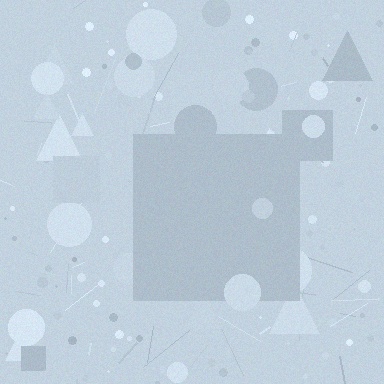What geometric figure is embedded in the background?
A square is embedded in the background.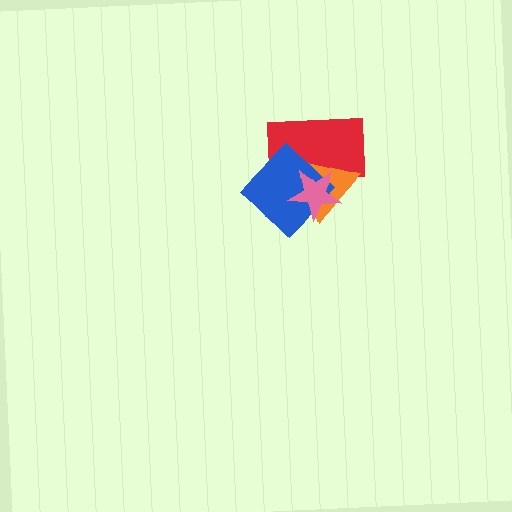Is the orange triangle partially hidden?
Yes, it is partially covered by another shape.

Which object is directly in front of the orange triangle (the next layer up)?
The blue diamond is directly in front of the orange triangle.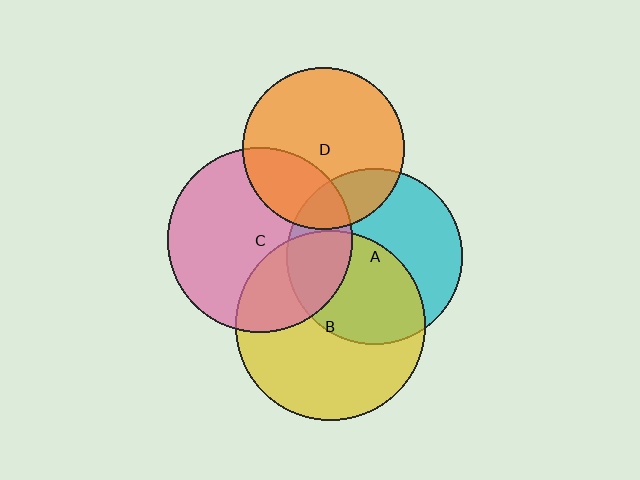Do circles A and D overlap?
Yes.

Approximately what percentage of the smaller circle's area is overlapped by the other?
Approximately 20%.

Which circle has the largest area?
Circle B (yellow).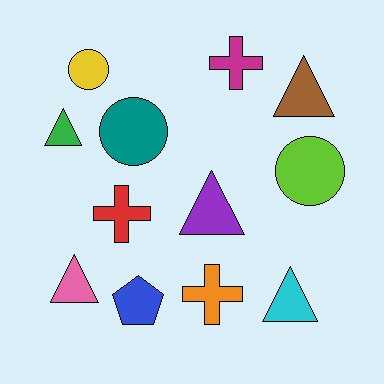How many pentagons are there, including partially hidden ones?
There is 1 pentagon.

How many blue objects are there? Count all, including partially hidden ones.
There is 1 blue object.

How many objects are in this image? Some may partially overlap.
There are 12 objects.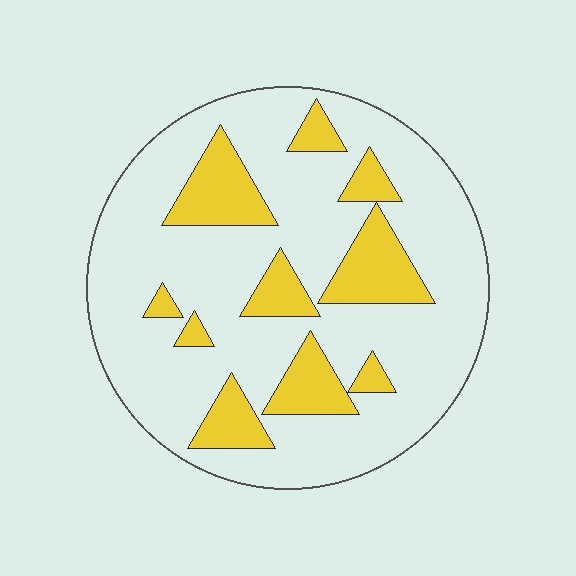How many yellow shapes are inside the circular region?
10.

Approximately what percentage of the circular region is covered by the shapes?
Approximately 25%.